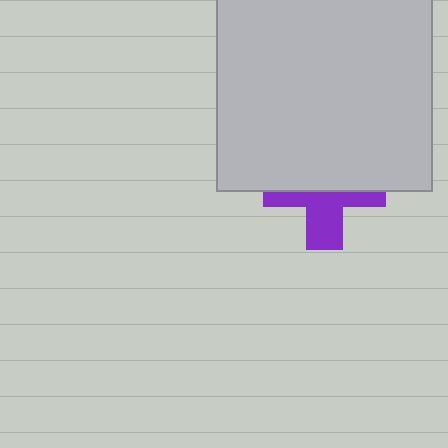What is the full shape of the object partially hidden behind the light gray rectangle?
The partially hidden object is a purple cross.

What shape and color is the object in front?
The object in front is a light gray rectangle.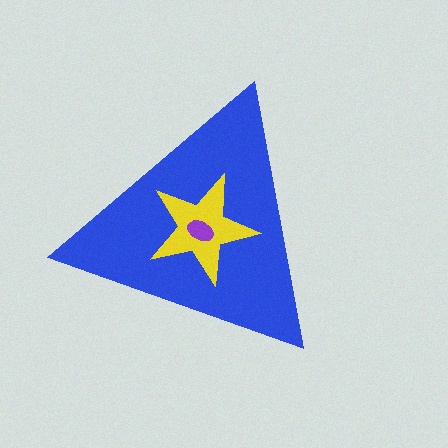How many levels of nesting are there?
3.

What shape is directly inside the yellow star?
The purple ellipse.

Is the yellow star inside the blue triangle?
Yes.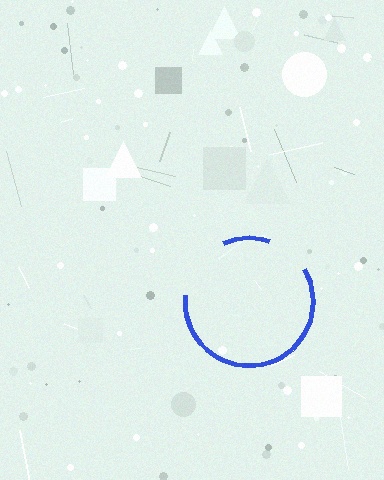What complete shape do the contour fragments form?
The contour fragments form a circle.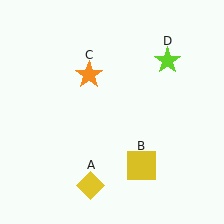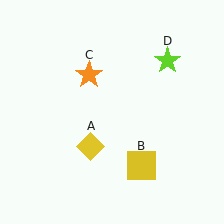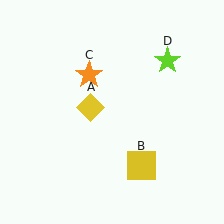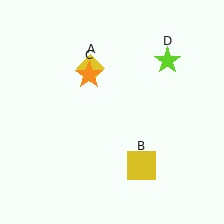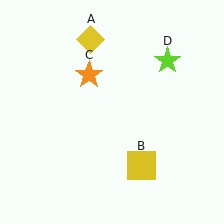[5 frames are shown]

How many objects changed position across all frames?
1 object changed position: yellow diamond (object A).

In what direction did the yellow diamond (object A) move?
The yellow diamond (object A) moved up.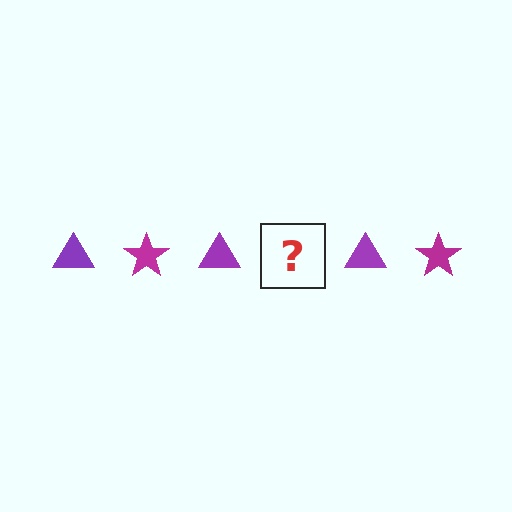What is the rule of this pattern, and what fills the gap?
The rule is that the pattern alternates between purple triangle and magenta star. The gap should be filled with a magenta star.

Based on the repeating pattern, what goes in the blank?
The blank should be a magenta star.